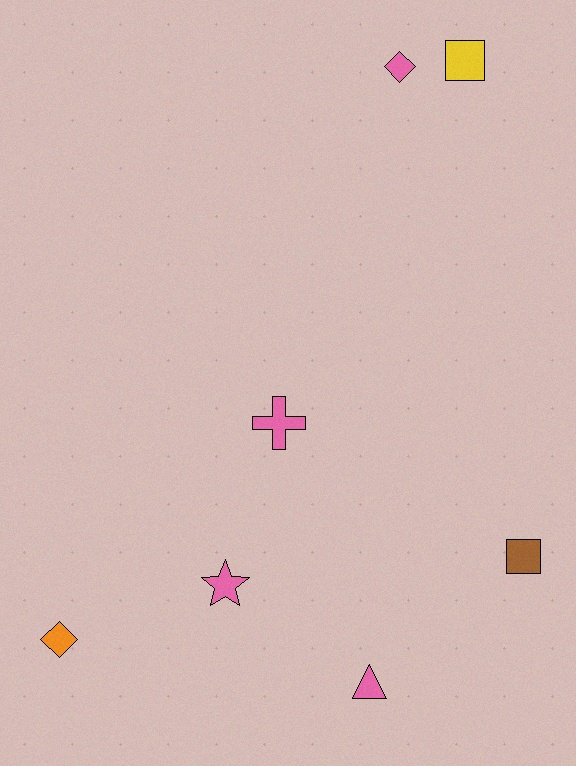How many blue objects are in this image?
There are no blue objects.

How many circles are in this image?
There are no circles.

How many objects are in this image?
There are 7 objects.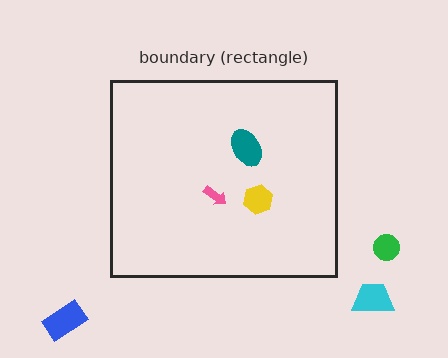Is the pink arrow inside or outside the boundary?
Inside.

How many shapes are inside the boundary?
3 inside, 3 outside.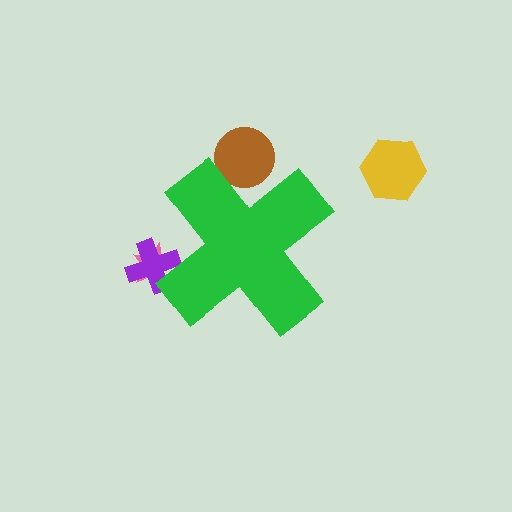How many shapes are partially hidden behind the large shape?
3 shapes are partially hidden.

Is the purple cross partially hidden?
Yes, the purple cross is partially hidden behind the green cross.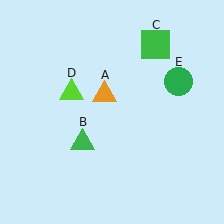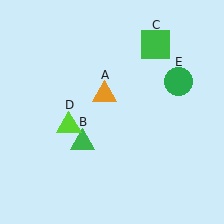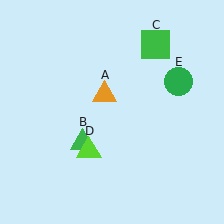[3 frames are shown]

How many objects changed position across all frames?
1 object changed position: lime triangle (object D).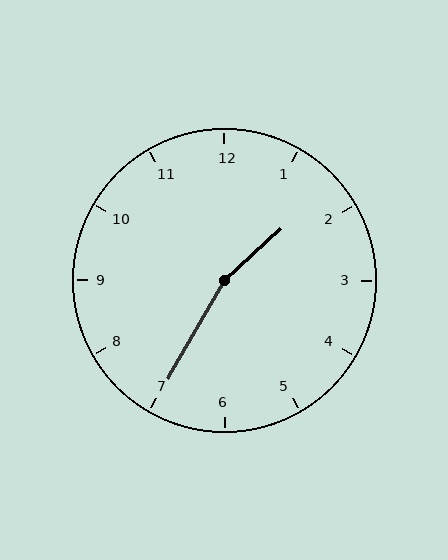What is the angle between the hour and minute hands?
Approximately 162 degrees.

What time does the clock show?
1:35.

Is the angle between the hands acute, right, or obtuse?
It is obtuse.